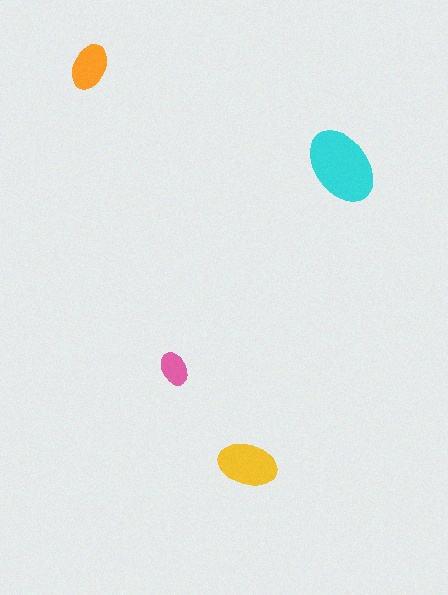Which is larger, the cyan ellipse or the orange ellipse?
The cyan one.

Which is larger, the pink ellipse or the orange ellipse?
The orange one.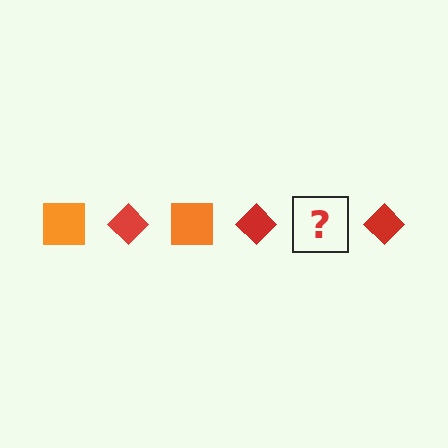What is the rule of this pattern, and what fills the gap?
The rule is that the pattern alternates between orange square and red diamond. The gap should be filled with an orange square.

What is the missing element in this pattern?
The missing element is an orange square.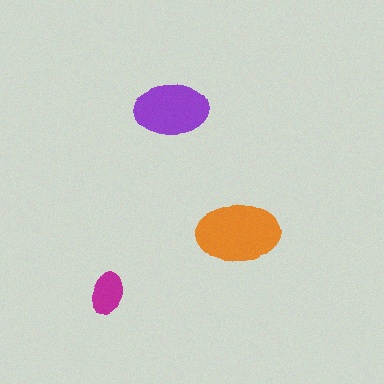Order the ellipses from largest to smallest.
the orange one, the purple one, the magenta one.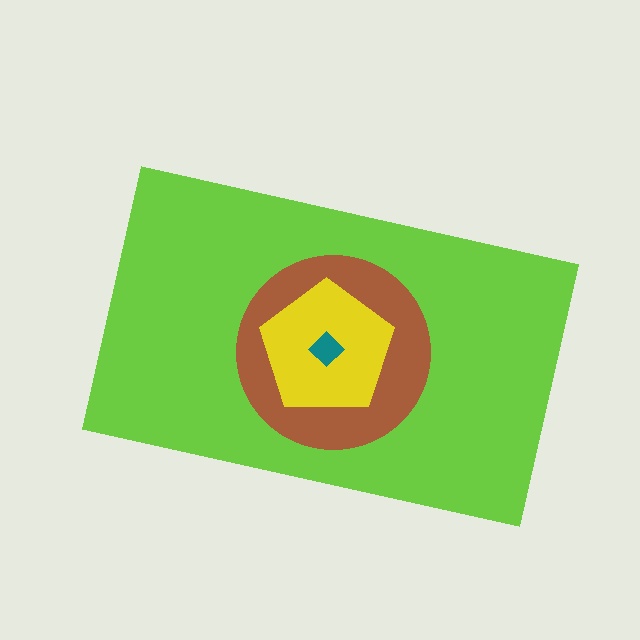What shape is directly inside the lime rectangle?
The brown circle.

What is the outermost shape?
The lime rectangle.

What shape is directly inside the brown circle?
The yellow pentagon.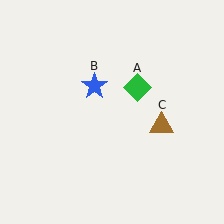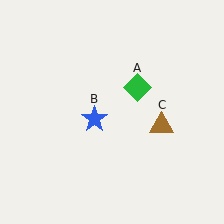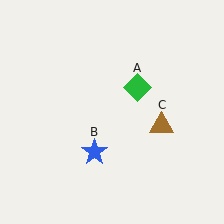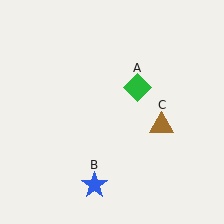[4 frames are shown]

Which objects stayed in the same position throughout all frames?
Green diamond (object A) and brown triangle (object C) remained stationary.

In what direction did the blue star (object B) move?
The blue star (object B) moved down.